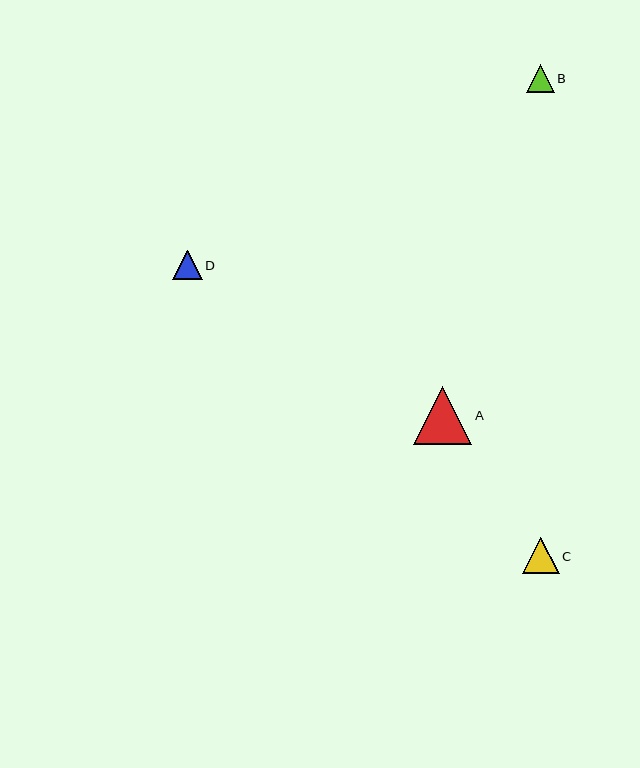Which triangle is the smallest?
Triangle B is the smallest with a size of approximately 28 pixels.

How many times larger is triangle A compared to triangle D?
Triangle A is approximately 2.0 times the size of triangle D.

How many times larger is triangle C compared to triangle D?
Triangle C is approximately 1.2 times the size of triangle D.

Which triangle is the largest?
Triangle A is the largest with a size of approximately 58 pixels.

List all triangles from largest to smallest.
From largest to smallest: A, C, D, B.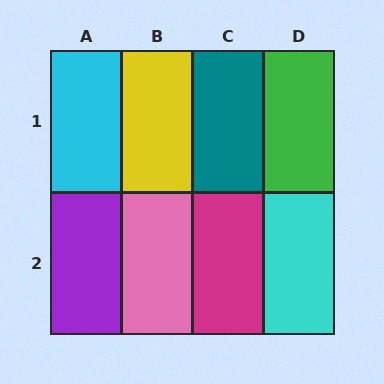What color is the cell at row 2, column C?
Magenta.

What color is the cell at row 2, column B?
Pink.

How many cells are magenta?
1 cell is magenta.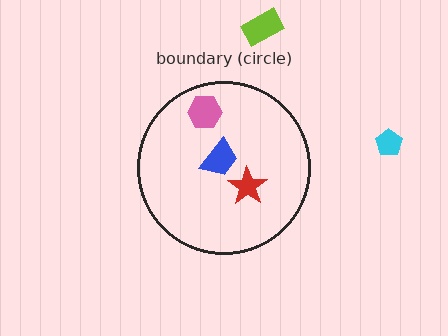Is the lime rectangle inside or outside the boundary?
Outside.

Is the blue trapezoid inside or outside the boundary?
Inside.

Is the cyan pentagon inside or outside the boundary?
Outside.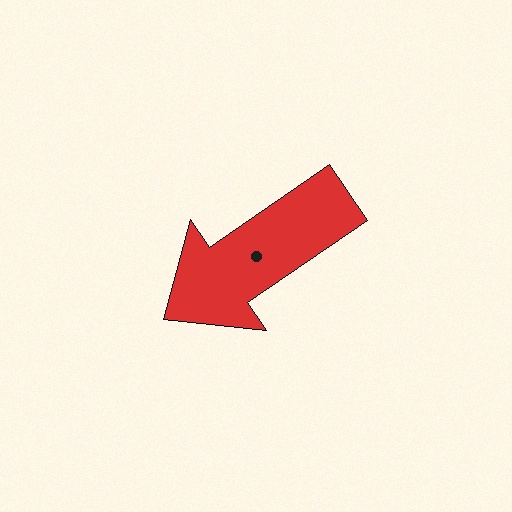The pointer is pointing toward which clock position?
Roughly 8 o'clock.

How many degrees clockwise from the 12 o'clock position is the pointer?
Approximately 235 degrees.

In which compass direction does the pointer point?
Southwest.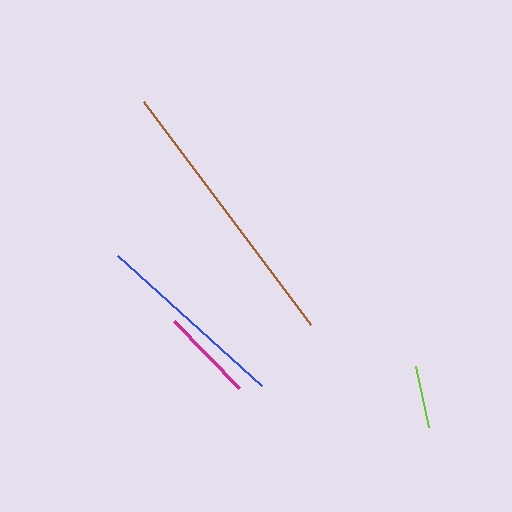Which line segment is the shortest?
The lime line is the shortest at approximately 63 pixels.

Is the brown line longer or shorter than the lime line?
The brown line is longer than the lime line.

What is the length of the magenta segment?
The magenta segment is approximately 93 pixels long.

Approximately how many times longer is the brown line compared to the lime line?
The brown line is approximately 4.4 times the length of the lime line.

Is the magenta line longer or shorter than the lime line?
The magenta line is longer than the lime line.